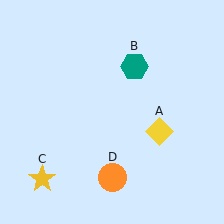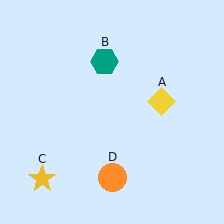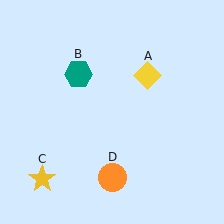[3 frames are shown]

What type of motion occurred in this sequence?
The yellow diamond (object A), teal hexagon (object B) rotated counterclockwise around the center of the scene.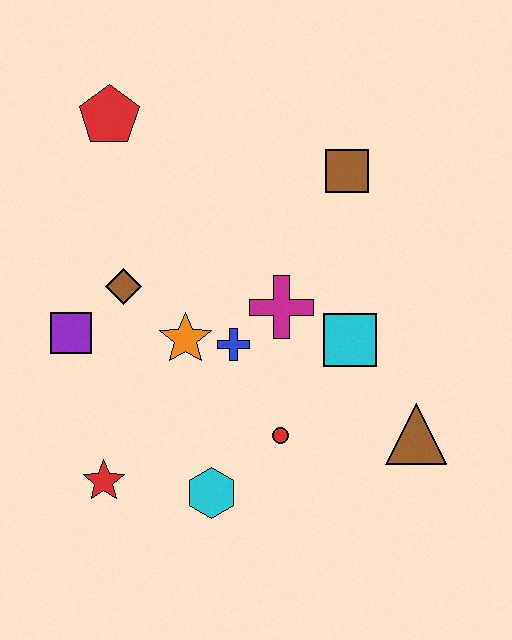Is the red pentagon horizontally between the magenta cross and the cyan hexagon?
No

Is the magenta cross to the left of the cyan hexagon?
No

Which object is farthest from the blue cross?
The red pentagon is farthest from the blue cross.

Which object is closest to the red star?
The cyan hexagon is closest to the red star.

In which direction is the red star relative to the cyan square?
The red star is to the left of the cyan square.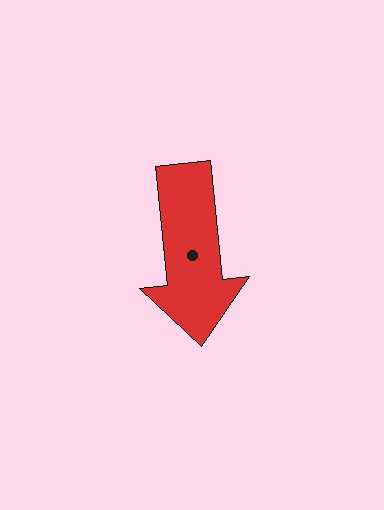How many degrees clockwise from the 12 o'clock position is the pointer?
Approximately 174 degrees.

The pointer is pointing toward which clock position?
Roughly 6 o'clock.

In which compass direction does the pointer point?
South.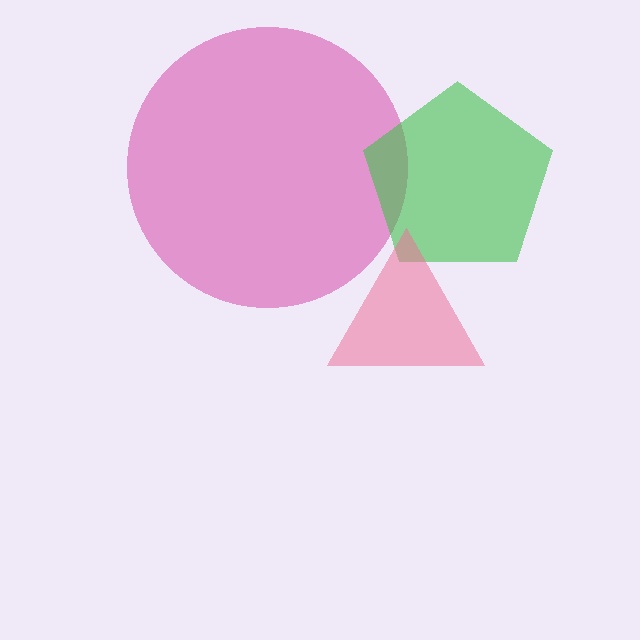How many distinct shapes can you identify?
There are 3 distinct shapes: a magenta circle, a green pentagon, a pink triangle.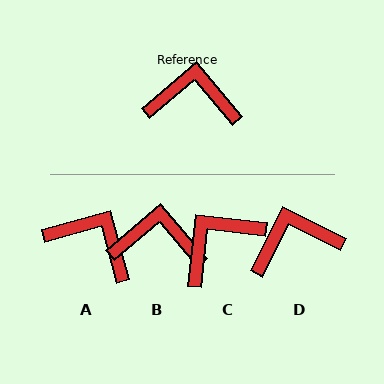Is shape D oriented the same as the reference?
No, it is off by about 23 degrees.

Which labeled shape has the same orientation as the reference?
B.